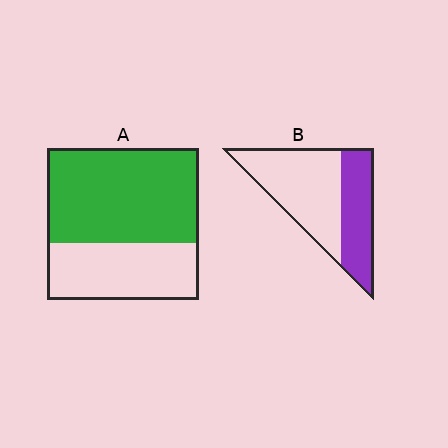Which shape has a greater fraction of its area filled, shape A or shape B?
Shape A.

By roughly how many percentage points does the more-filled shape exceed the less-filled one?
By roughly 25 percentage points (A over B).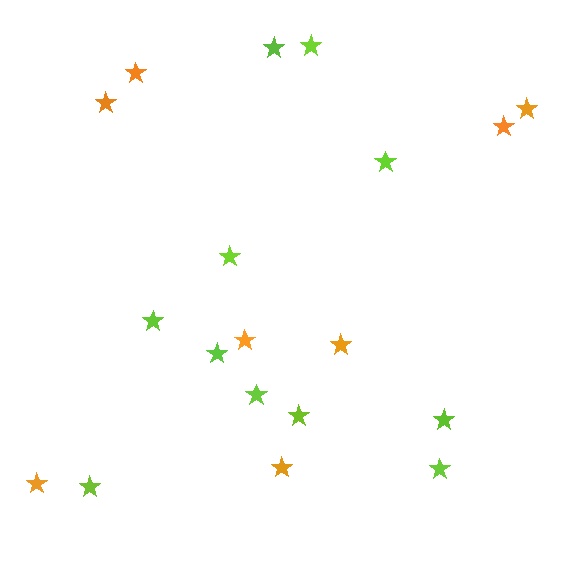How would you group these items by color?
There are 2 groups: one group of orange stars (8) and one group of lime stars (11).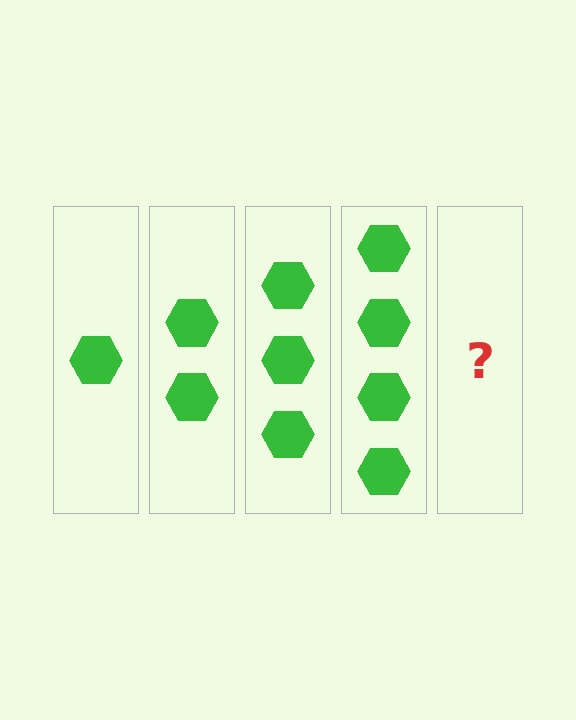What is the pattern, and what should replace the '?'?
The pattern is that each step adds one more hexagon. The '?' should be 5 hexagons.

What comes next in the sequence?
The next element should be 5 hexagons.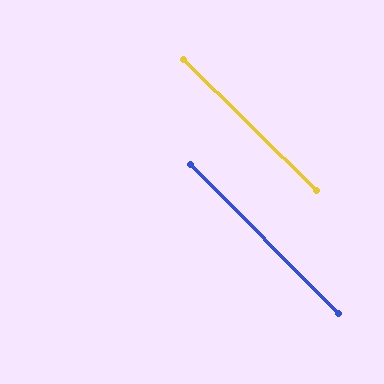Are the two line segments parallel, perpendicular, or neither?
Parallel — their directions differ by only 0.7°.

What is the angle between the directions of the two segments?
Approximately 1 degree.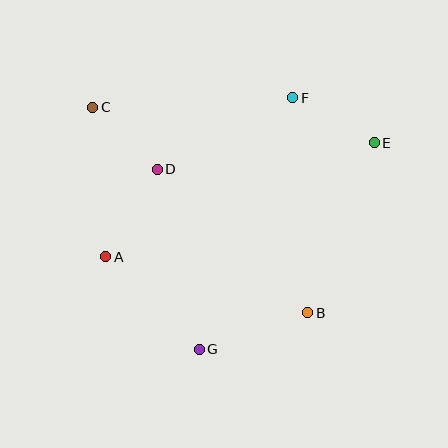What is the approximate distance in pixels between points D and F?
The distance between D and F is approximately 153 pixels.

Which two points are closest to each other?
Points C and D are closest to each other.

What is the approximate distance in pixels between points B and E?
The distance between B and E is approximately 182 pixels.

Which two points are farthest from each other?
Points B and C are farthest from each other.